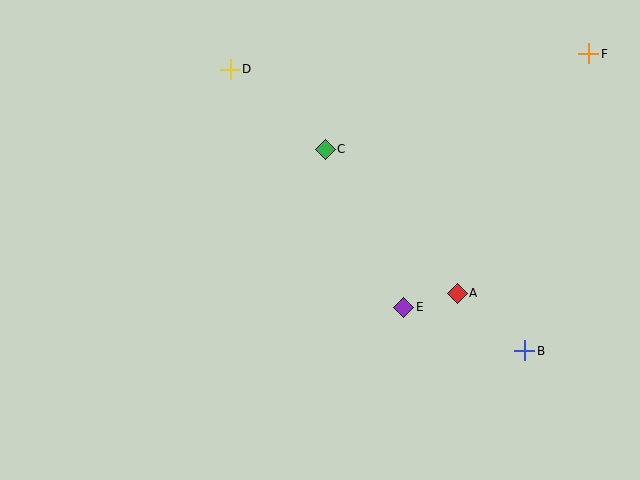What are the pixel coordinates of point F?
Point F is at (589, 54).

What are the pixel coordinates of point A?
Point A is at (457, 293).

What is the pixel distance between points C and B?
The distance between C and B is 284 pixels.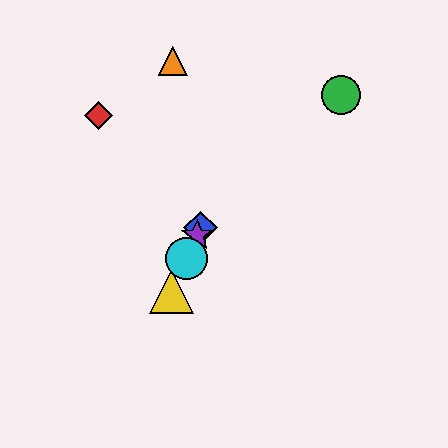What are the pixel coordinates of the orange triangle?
The orange triangle is at (173, 61).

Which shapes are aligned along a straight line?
The blue diamond, the yellow triangle, the purple star, the cyan circle are aligned along a straight line.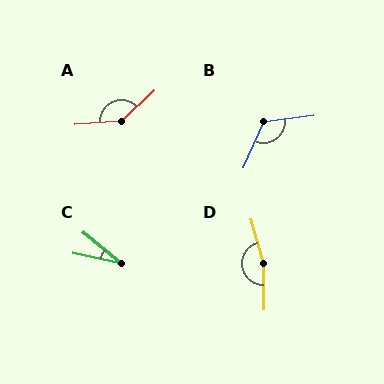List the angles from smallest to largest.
C (27°), B (121°), A (141°), D (165°).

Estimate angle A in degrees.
Approximately 141 degrees.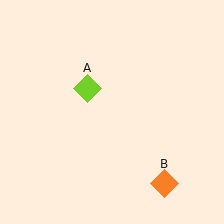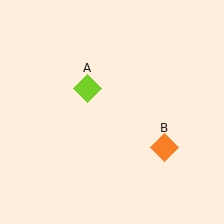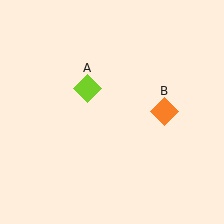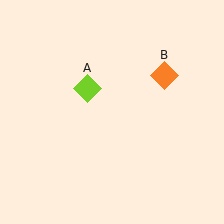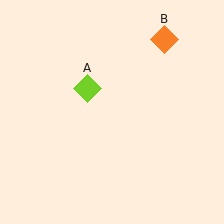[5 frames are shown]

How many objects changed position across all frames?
1 object changed position: orange diamond (object B).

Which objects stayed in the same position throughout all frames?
Lime diamond (object A) remained stationary.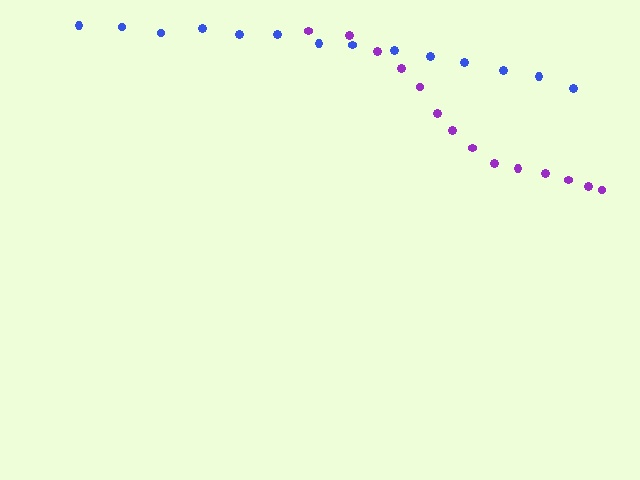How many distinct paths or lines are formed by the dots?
There are 2 distinct paths.